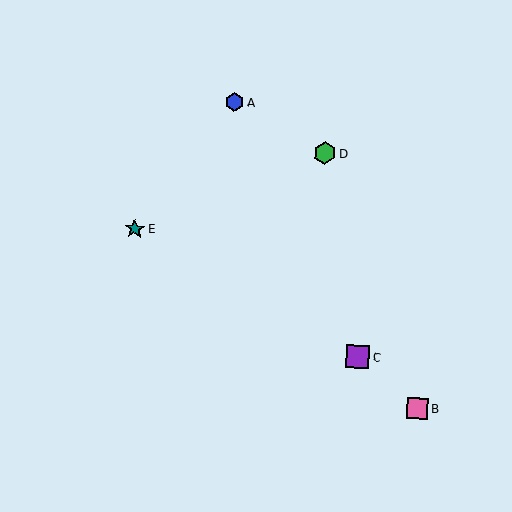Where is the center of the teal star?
The center of the teal star is at (135, 229).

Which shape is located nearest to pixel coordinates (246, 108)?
The blue hexagon (labeled A) at (234, 102) is nearest to that location.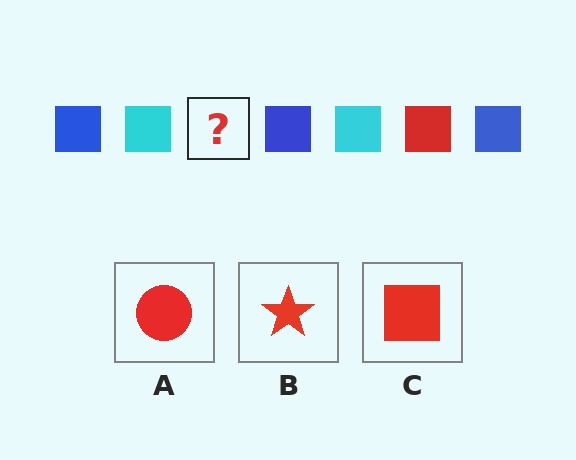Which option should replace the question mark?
Option C.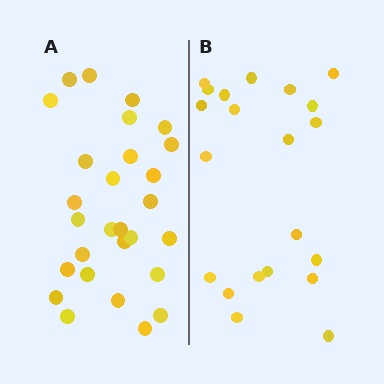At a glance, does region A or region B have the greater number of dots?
Region A (the left region) has more dots.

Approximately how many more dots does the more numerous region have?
Region A has roughly 8 or so more dots than region B.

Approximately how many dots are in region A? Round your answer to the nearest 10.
About 30 dots. (The exact count is 28, which rounds to 30.)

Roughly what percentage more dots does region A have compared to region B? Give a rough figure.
About 35% more.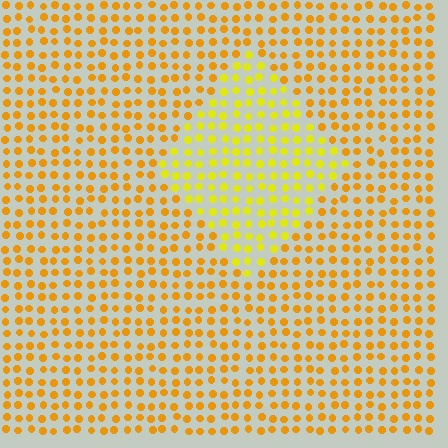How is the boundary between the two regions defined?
The boundary is defined purely by a slight shift in hue (about 25 degrees). Spacing, size, and orientation are identical on both sides.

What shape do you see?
I see a diamond.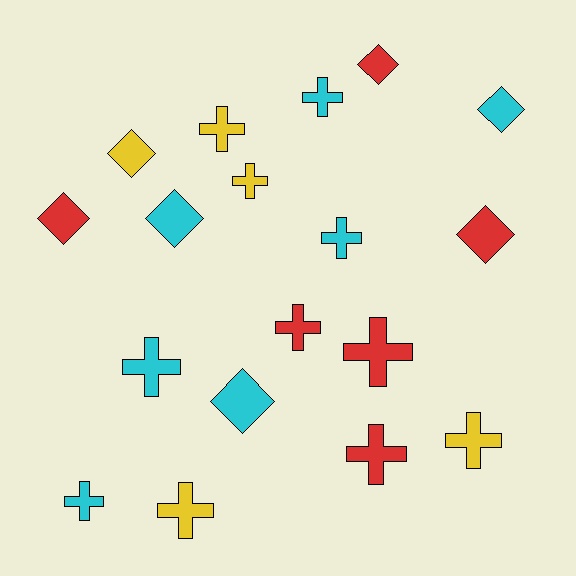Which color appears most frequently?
Cyan, with 7 objects.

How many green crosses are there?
There are no green crosses.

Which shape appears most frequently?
Cross, with 11 objects.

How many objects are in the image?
There are 18 objects.